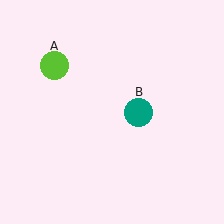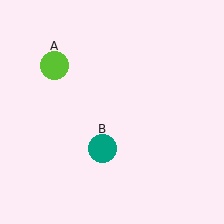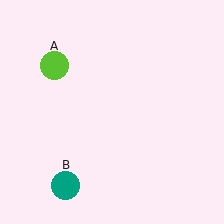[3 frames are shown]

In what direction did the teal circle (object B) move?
The teal circle (object B) moved down and to the left.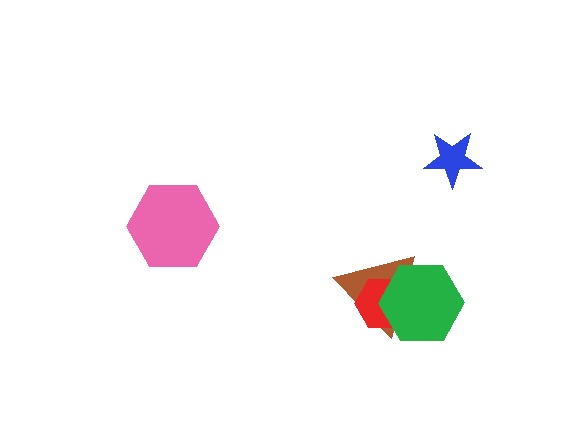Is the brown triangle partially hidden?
Yes, it is partially covered by another shape.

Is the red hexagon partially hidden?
Yes, it is partially covered by another shape.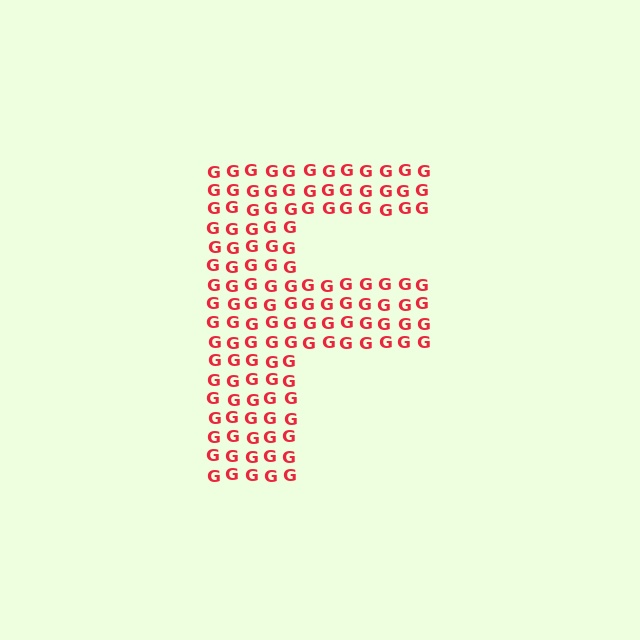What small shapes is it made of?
It is made of small letter G's.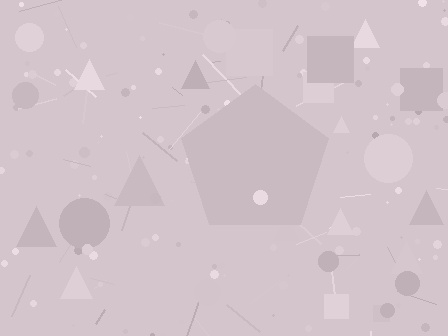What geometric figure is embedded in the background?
A pentagon is embedded in the background.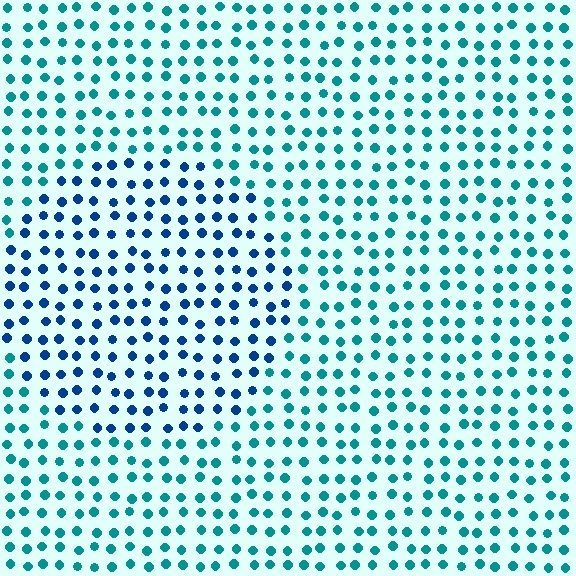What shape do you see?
I see a circle.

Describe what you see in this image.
The image is filled with small teal elements in a uniform arrangement. A circle-shaped region is visible where the elements are tinted to a slightly different hue, forming a subtle color boundary.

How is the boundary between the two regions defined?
The boundary is defined purely by a slight shift in hue (about 37 degrees). Spacing, size, and orientation are identical on both sides.